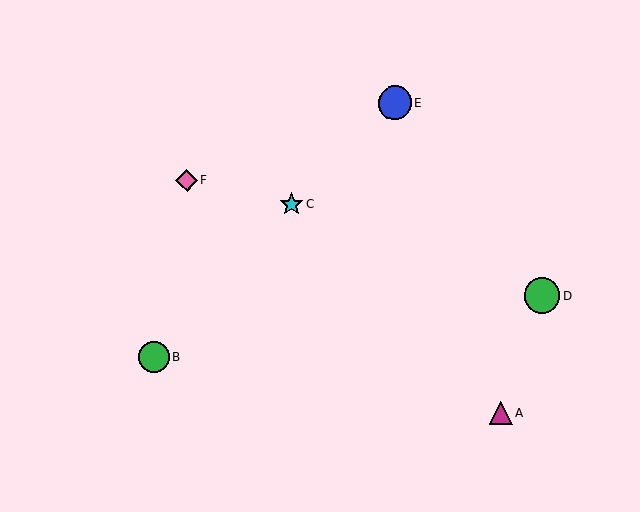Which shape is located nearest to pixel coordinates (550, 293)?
The green circle (labeled D) at (542, 296) is nearest to that location.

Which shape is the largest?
The green circle (labeled D) is the largest.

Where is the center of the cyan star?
The center of the cyan star is at (291, 205).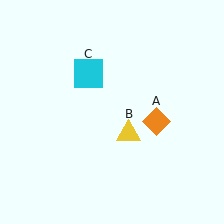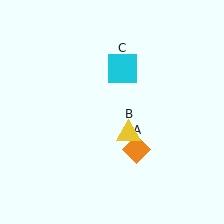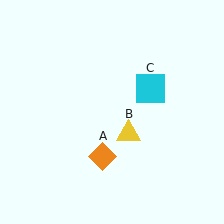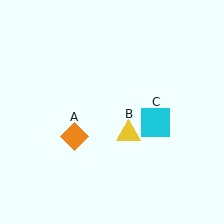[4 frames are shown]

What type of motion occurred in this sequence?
The orange diamond (object A), cyan square (object C) rotated clockwise around the center of the scene.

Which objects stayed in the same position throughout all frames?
Yellow triangle (object B) remained stationary.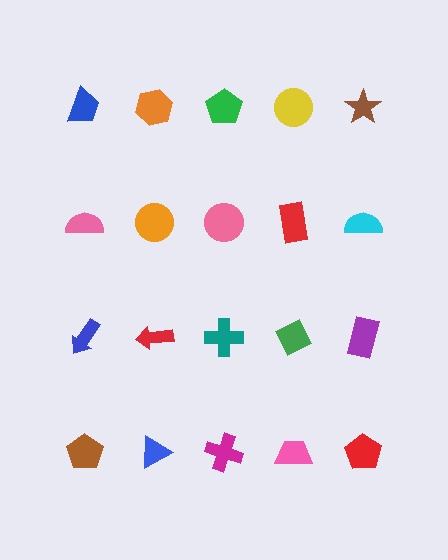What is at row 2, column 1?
A pink semicircle.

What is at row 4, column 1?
A brown pentagon.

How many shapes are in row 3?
5 shapes.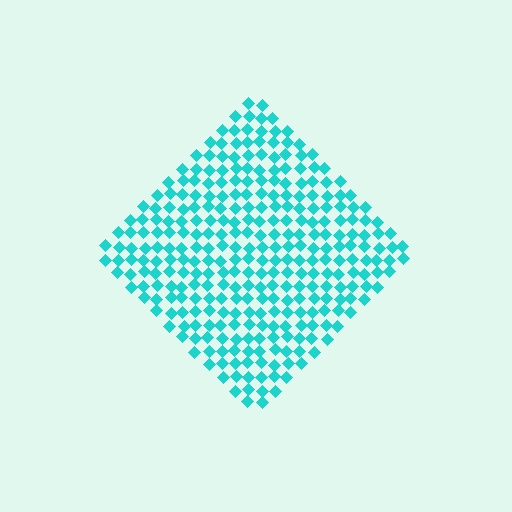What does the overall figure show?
The overall figure shows a diamond.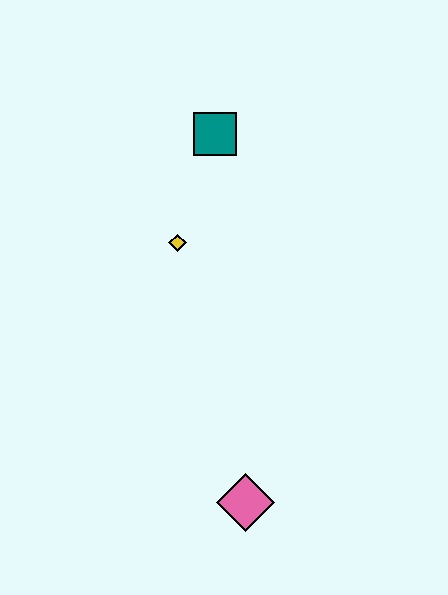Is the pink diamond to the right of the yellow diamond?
Yes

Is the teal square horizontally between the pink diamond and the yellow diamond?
Yes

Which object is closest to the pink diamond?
The yellow diamond is closest to the pink diamond.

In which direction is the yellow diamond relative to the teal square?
The yellow diamond is below the teal square.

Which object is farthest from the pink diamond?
The teal square is farthest from the pink diamond.